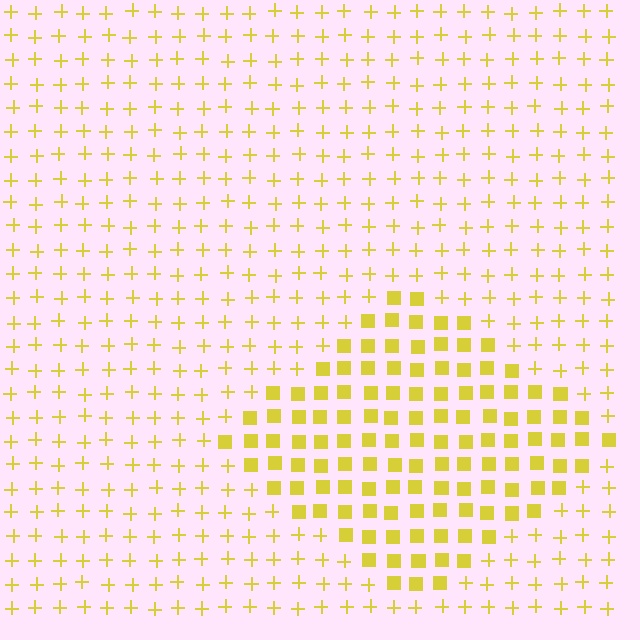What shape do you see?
I see a diamond.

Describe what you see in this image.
The image is filled with small yellow elements arranged in a uniform grid. A diamond-shaped region contains squares, while the surrounding area contains plus signs. The boundary is defined purely by the change in element shape.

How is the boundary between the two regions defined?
The boundary is defined by a change in element shape: squares inside vs. plus signs outside. All elements share the same color and spacing.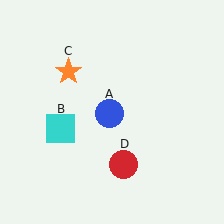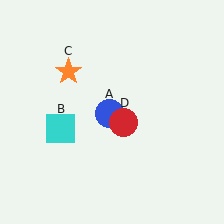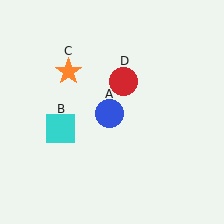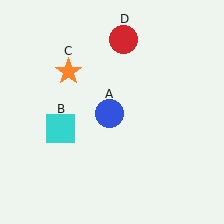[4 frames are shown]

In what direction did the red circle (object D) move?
The red circle (object D) moved up.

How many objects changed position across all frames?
1 object changed position: red circle (object D).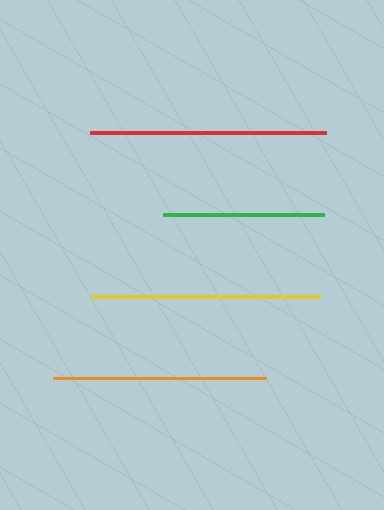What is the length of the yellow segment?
The yellow segment is approximately 228 pixels long.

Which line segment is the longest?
The red line is the longest at approximately 236 pixels.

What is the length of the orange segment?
The orange segment is approximately 213 pixels long.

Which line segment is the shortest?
The green line is the shortest at approximately 161 pixels.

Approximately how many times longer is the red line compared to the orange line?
The red line is approximately 1.1 times the length of the orange line.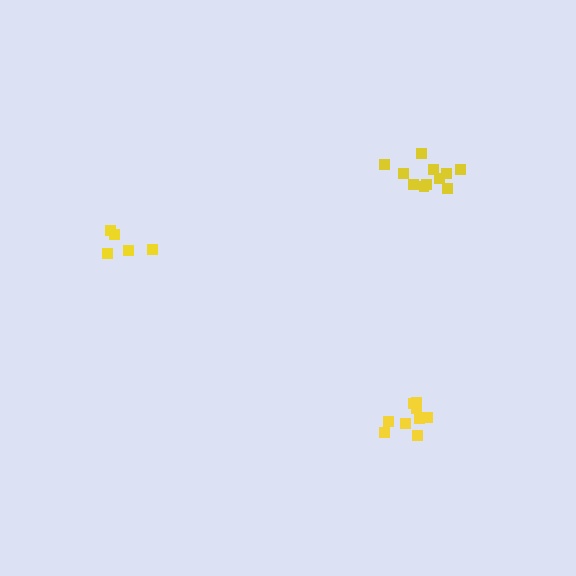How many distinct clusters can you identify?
There are 3 distinct clusters.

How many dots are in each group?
Group 1: 9 dots, Group 2: 5 dots, Group 3: 11 dots (25 total).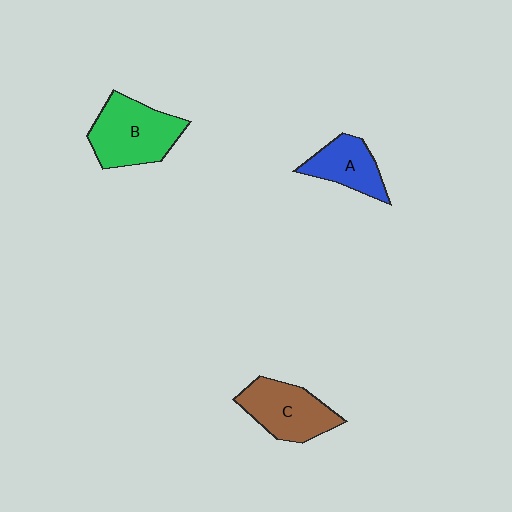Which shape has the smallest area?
Shape A (blue).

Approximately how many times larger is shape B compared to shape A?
Approximately 1.5 times.